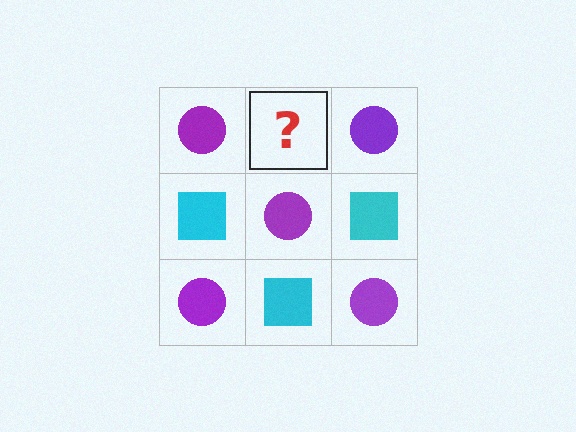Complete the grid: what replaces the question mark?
The question mark should be replaced with a cyan square.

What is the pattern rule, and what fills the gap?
The rule is that it alternates purple circle and cyan square in a checkerboard pattern. The gap should be filled with a cyan square.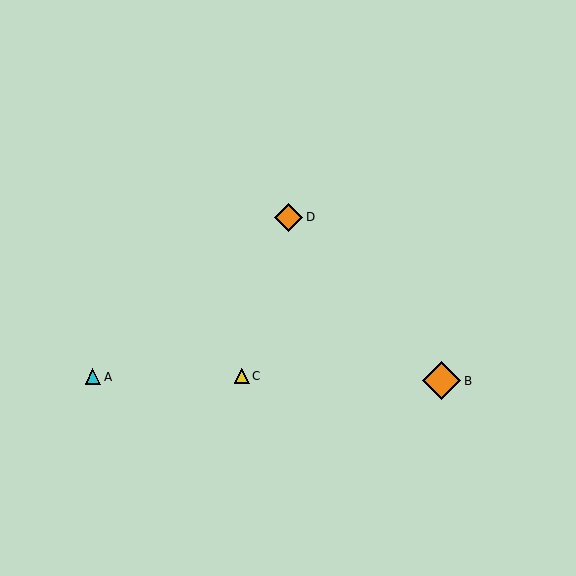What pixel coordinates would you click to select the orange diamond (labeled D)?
Click at (289, 217) to select the orange diamond D.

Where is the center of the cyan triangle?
The center of the cyan triangle is at (93, 377).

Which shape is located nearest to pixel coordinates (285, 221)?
The orange diamond (labeled D) at (289, 217) is nearest to that location.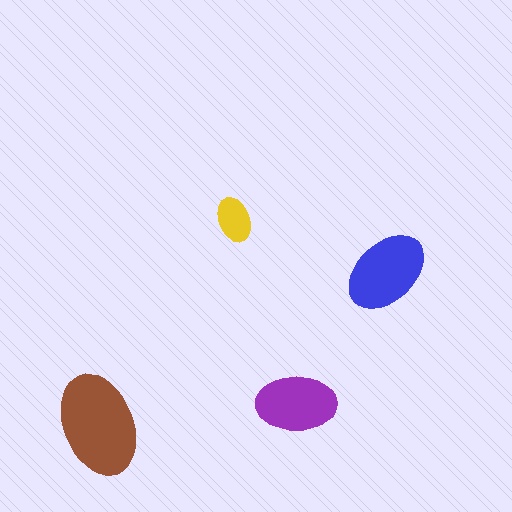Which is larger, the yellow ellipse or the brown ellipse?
The brown one.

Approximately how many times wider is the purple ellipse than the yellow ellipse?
About 2 times wider.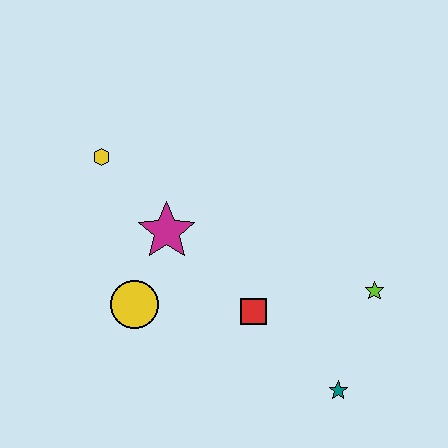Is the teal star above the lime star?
No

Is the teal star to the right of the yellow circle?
Yes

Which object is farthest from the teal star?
The yellow hexagon is farthest from the teal star.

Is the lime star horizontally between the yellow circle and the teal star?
No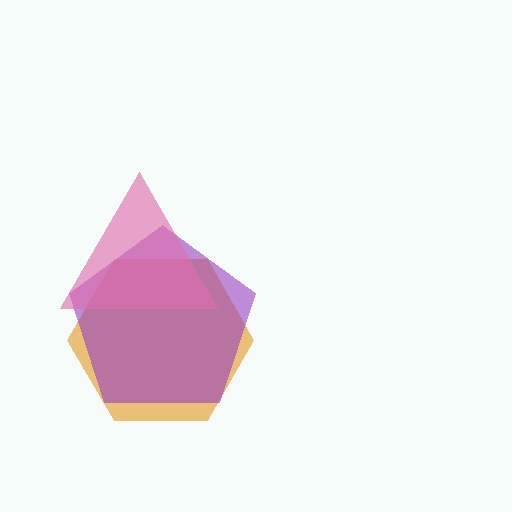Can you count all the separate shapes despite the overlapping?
Yes, there are 3 separate shapes.